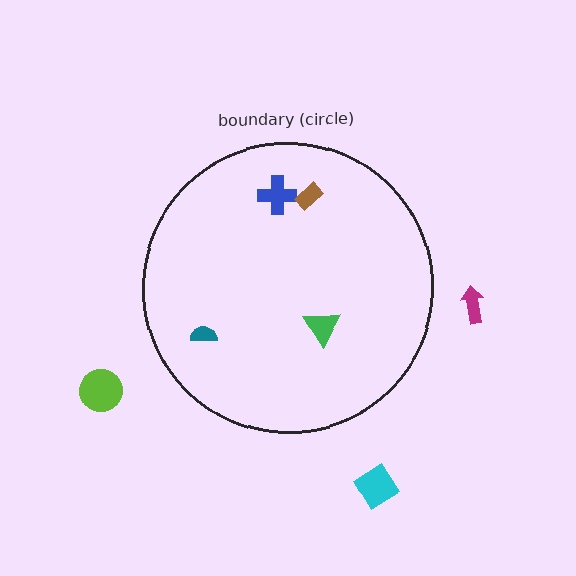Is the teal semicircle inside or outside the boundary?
Inside.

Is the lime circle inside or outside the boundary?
Outside.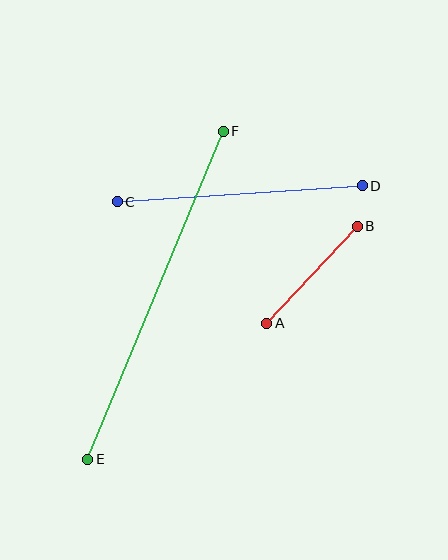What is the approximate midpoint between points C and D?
The midpoint is at approximately (240, 194) pixels.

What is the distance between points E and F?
The distance is approximately 355 pixels.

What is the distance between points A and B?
The distance is approximately 133 pixels.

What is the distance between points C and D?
The distance is approximately 245 pixels.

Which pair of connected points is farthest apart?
Points E and F are farthest apart.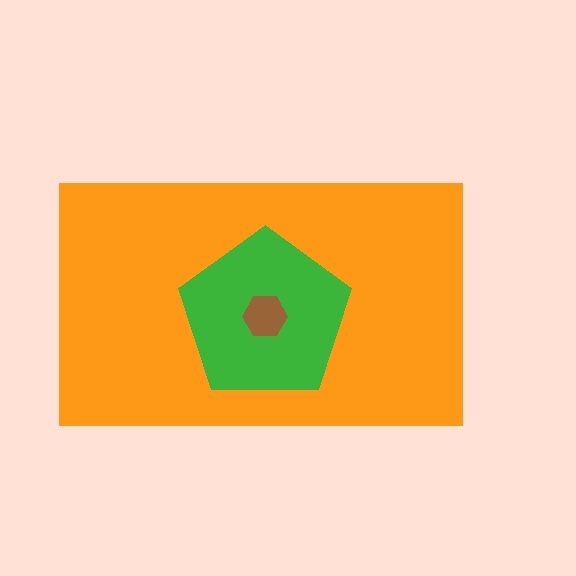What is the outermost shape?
The orange rectangle.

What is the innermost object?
The brown hexagon.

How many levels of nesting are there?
3.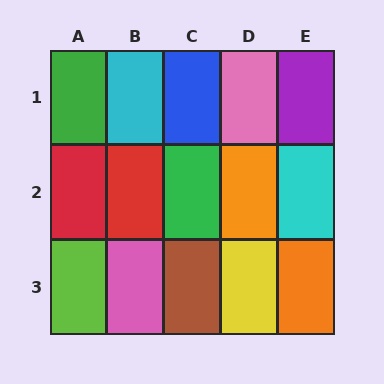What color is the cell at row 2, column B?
Red.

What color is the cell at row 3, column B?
Pink.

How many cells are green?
2 cells are green.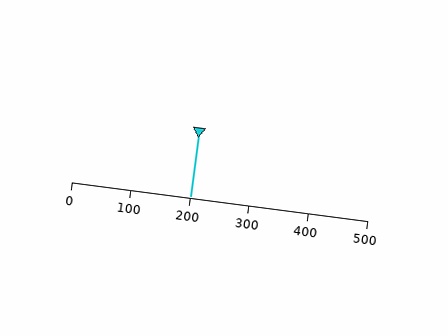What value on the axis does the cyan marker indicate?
The marker indicates approximately 200.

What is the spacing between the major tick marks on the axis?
The major ticks are spaced 100 apart.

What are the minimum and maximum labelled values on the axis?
The axis runs from 0 to 500.